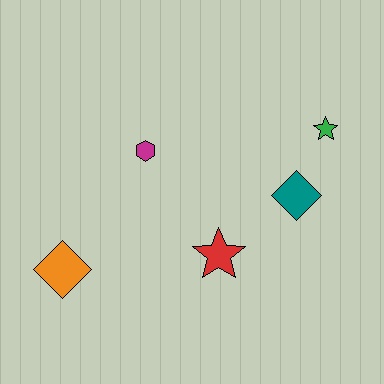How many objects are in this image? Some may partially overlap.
There are 5 objects.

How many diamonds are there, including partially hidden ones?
There are 2 diamonds.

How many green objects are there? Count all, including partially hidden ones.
There is 1 green object.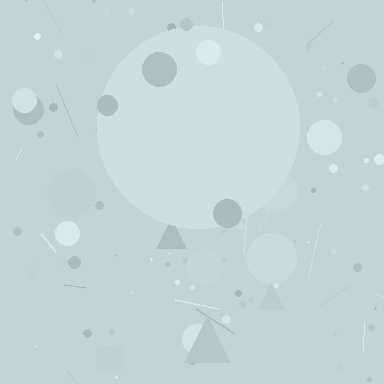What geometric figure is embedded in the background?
A circle is embedded in the background.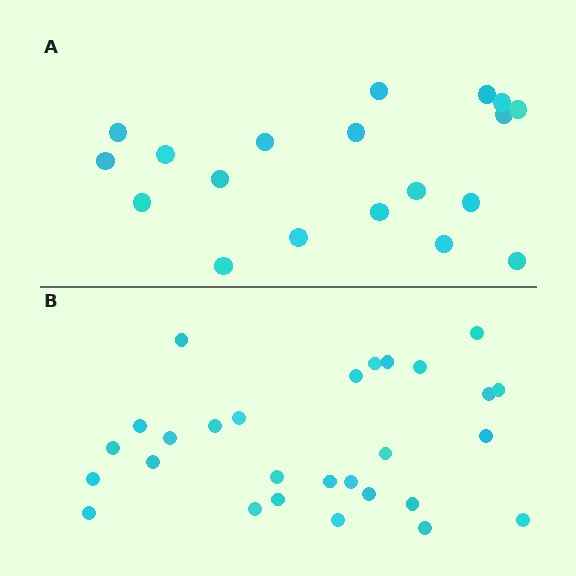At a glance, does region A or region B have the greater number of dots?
Region B (the bottom region) has more dots.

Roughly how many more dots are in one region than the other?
Region B has roughly 8 or so more dots than region A.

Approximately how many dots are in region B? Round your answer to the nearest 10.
About 30 dots. (The exact count is 28, which rounds to 30.)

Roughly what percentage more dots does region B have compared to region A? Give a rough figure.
About 45% more.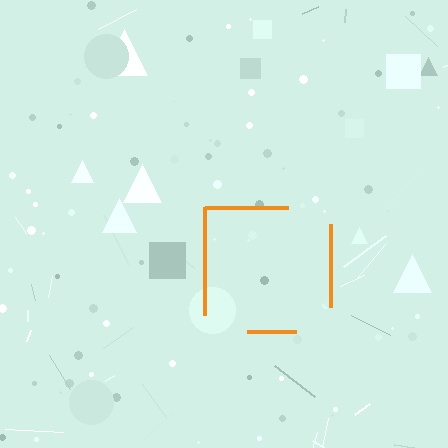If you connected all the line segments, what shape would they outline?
They would outline a square.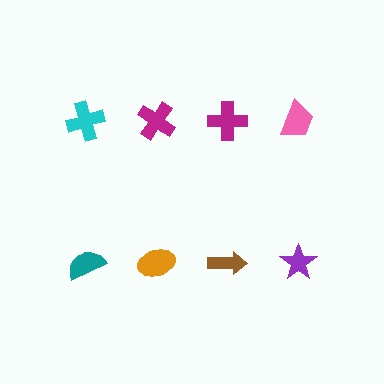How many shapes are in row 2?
4 shapes.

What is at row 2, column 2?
An orange ellipse.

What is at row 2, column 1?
A teal semicircle.